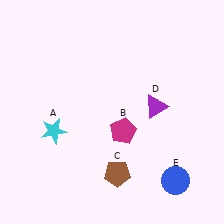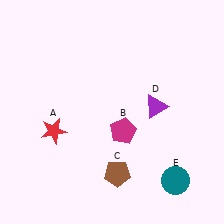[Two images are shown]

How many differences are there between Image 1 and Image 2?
There are 2 differences between the two images.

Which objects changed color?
A changed from cyan to red. E changed from blue to teal.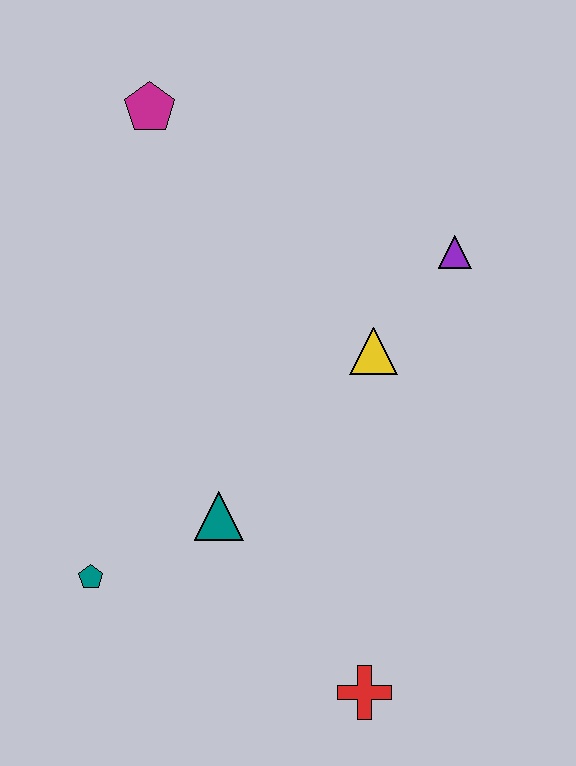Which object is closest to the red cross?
The teal triangle is closest to the red cross.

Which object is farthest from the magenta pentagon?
The red cross is farthest from the magenta pentagon.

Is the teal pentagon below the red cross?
No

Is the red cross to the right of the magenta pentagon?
Yes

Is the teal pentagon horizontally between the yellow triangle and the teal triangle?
No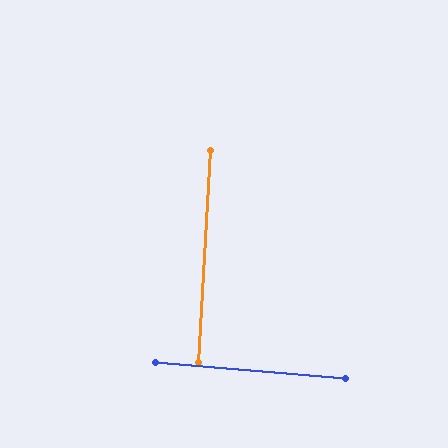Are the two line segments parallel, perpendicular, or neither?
Perpendicular — they meet at approximately 88°.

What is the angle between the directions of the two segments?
Approximately 88 degrees.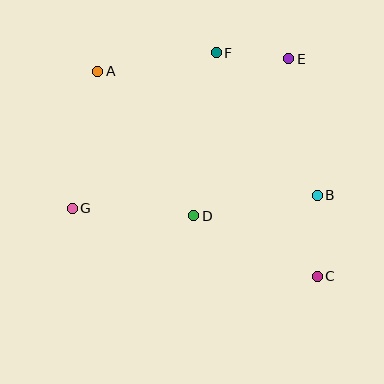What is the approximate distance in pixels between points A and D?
The distance between A and D is approximately 173 pixels.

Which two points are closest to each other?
Points E and F are closest to each other.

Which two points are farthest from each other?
Points A and C are farthest from each other.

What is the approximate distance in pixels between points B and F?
The distance between B and F is approximately 175 pixels.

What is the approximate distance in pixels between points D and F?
The distance between D and F is approximately 164 pixels.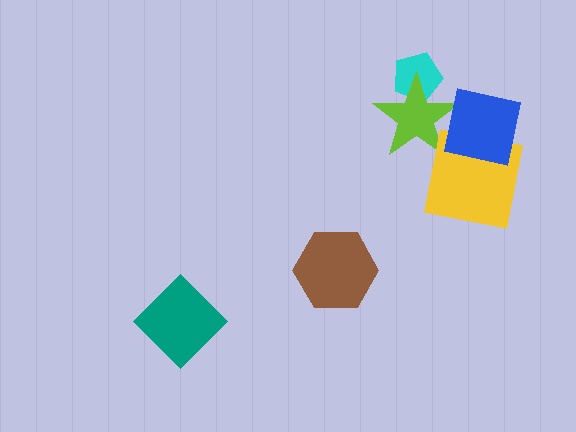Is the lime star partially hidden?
Yes, it is partially covered by another shape.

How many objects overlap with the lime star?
2 objects overlap with the lime star.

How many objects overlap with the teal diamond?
0 objects overlap with the teal diamond.